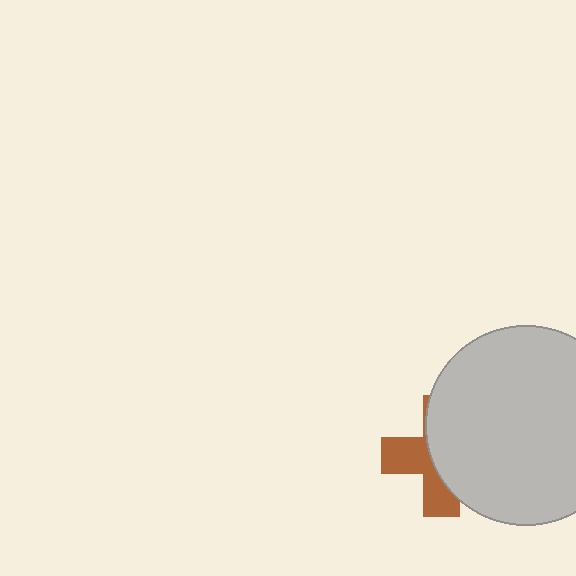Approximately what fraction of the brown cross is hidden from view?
Roughly 58% of the brown cross is hidden behind the light gray circle.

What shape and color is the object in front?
The object in front is a light gray circle.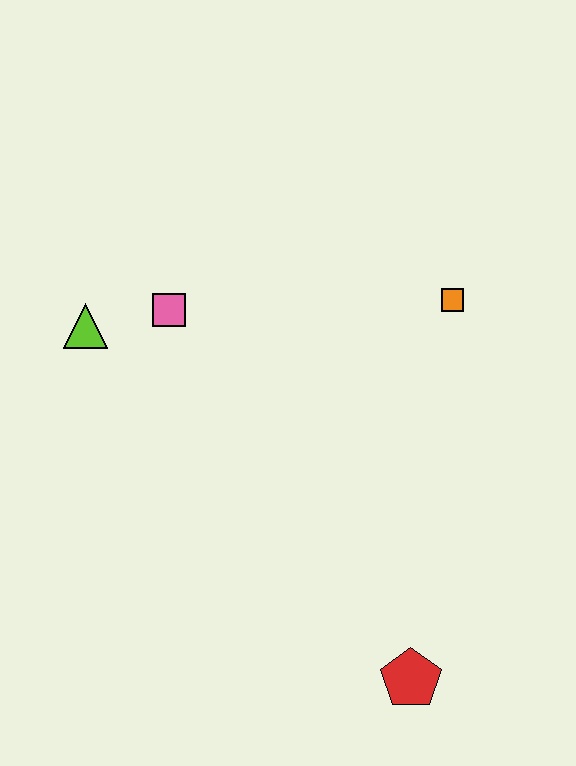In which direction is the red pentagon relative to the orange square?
The red pentagon is below the orange square.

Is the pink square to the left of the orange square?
Yes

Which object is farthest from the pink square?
The red pentagon is farthest from the pink square.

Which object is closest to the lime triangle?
The pink square is closest to the lime triangle.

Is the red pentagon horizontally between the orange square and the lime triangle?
Yes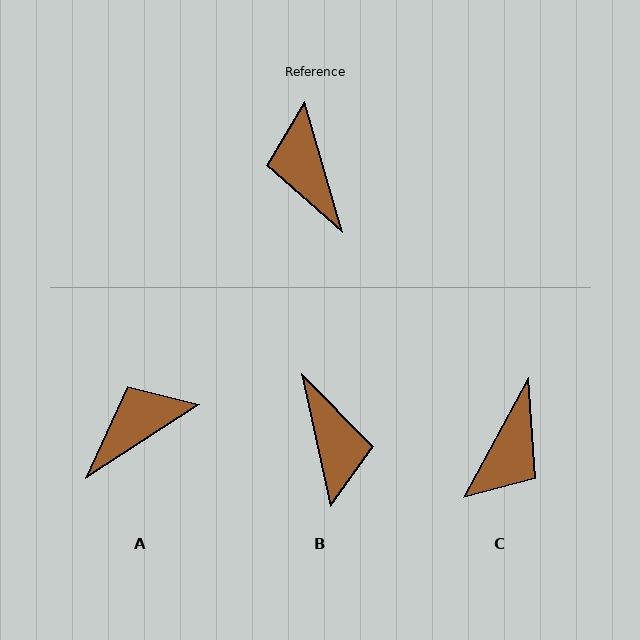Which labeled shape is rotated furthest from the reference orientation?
B, about 176 degrees away.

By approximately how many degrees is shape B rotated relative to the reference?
Approximately 176 degrees counter-clockwise.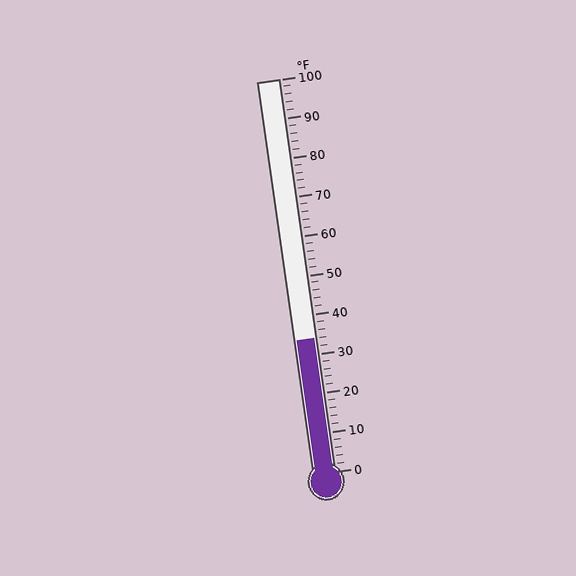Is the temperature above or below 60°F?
The temperature is below 60°F.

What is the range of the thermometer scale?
The thermometer scale ranges from 0°F to 100°F.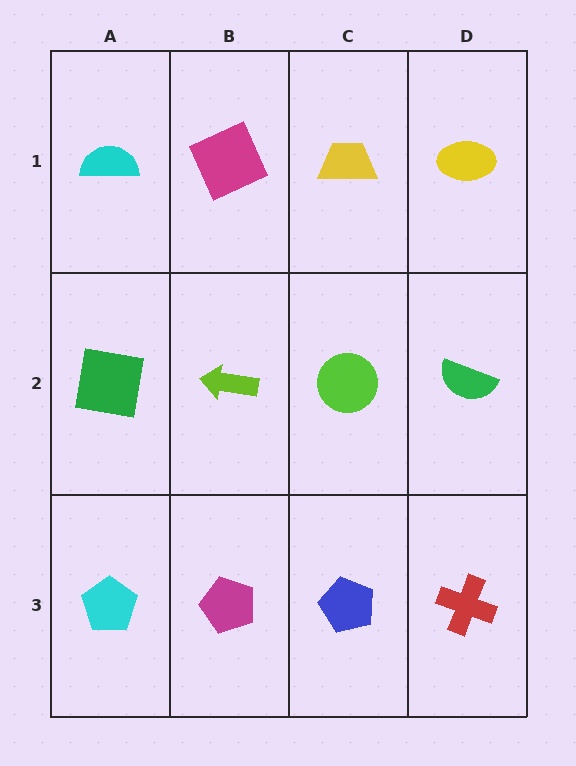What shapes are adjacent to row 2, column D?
A yellow ellipse (row 1, column D), a red cross (row 3, column D), a lime circle (row 2, column C).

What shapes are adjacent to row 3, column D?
A green semicircle (row 2, column D), a blue pentagon (row 3, column C).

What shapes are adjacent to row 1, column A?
A green square (row 2, column A), a magenta square (row 1, column B).